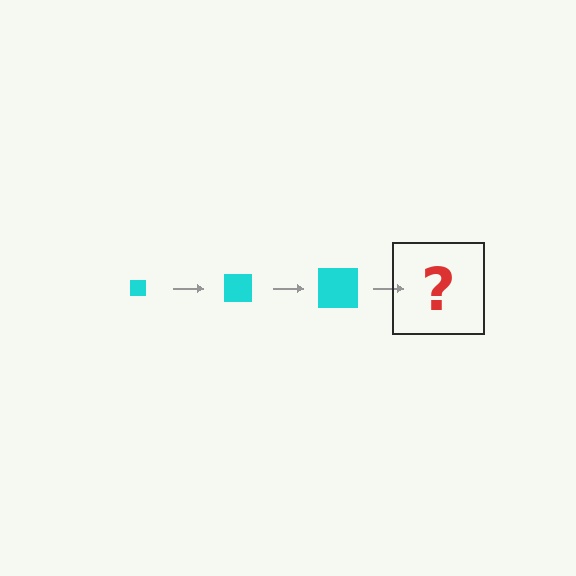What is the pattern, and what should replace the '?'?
The pattern is that the square gets progressively larger each step. The '?' should be a cyan square, larger than the previous one.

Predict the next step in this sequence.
The next step is a cyan square, larger than the previous one.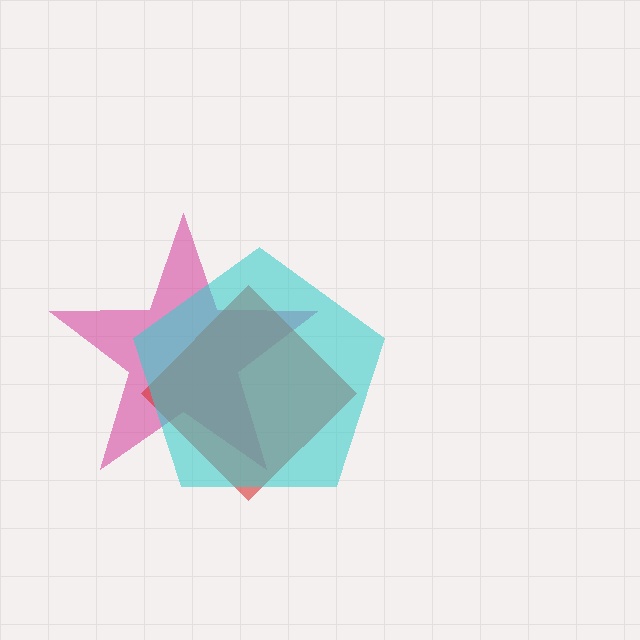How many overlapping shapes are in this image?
There are 3 overlapping shapes in the image.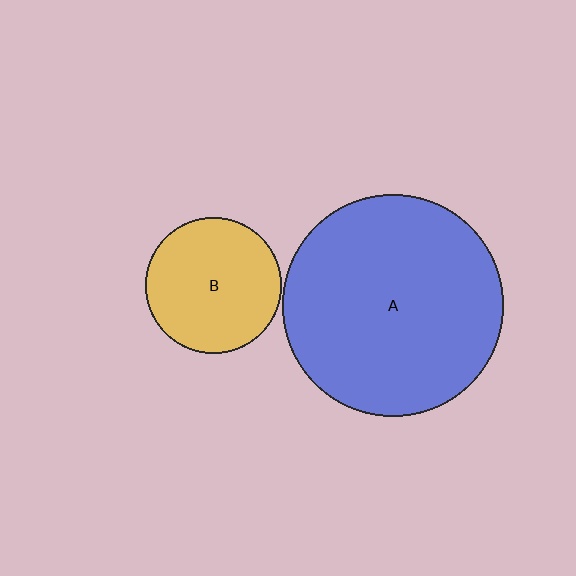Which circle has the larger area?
Circle A (blue).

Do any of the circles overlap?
No, none of the circles overlap.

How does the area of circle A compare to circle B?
Approximately 2.6 times.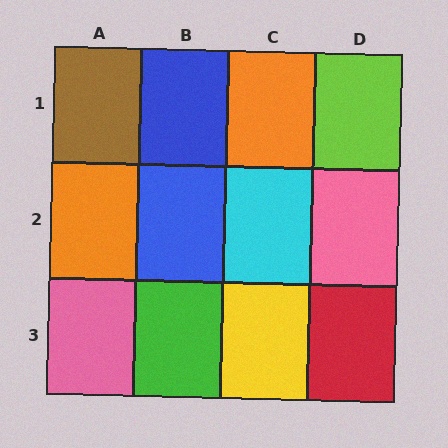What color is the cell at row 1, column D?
Lime.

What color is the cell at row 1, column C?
Orange.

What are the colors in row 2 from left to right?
Orange, blue, cyan, pink.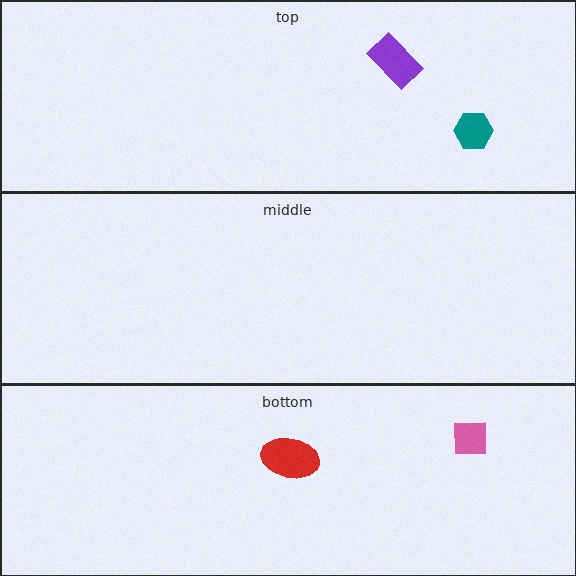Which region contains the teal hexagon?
The top region.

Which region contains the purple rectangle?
The top region.